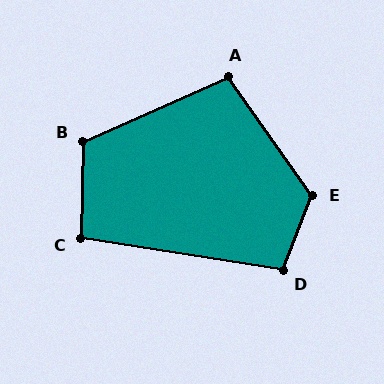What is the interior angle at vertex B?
Approximately 115 degrees (obtuse).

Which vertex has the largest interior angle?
E, at approximately 123 degrees.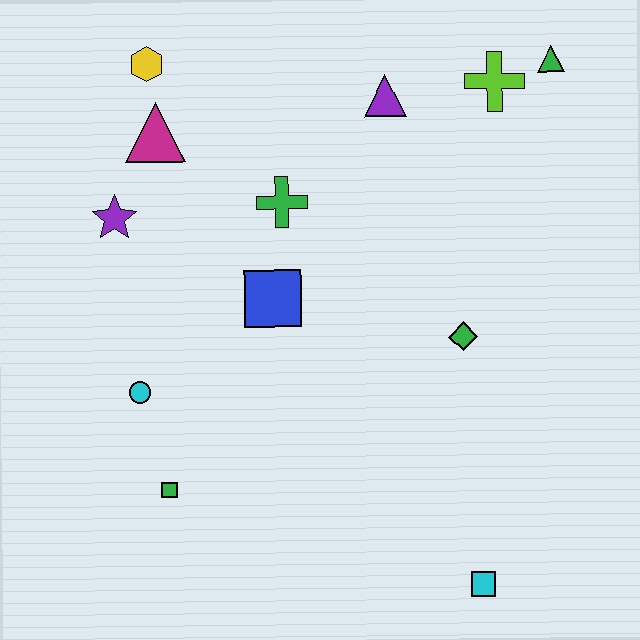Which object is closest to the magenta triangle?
The yellow hexagon is closest to the magenta triangle.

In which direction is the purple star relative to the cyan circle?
The purple star is above the cyan circle.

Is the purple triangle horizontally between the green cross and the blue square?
No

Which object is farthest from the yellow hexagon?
The cyan square is farthest from the yellow hexagon.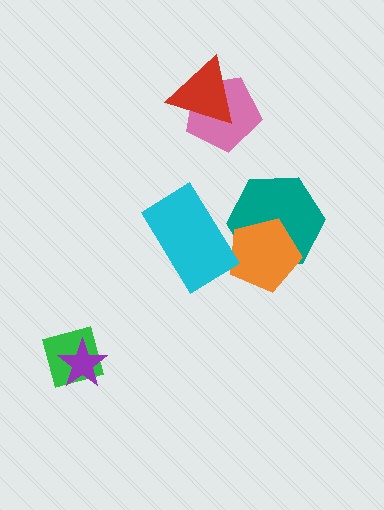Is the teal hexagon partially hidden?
Yes, it is partially covered by another shape.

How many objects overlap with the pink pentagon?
1 object overlaps with the pink pentagon.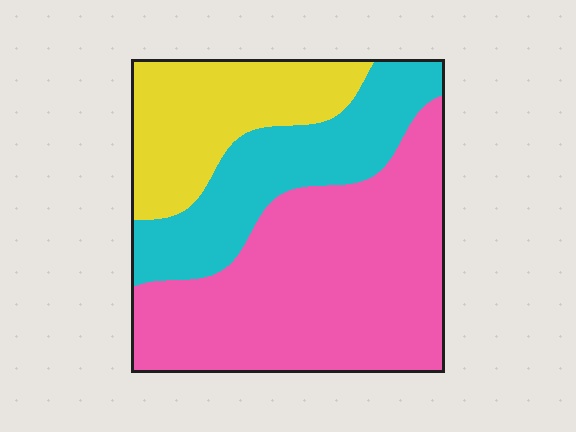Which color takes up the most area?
Pink, at roughly 50%.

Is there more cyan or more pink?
Pink.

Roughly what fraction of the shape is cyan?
Cyan takes up between a sixth and a third of the shape.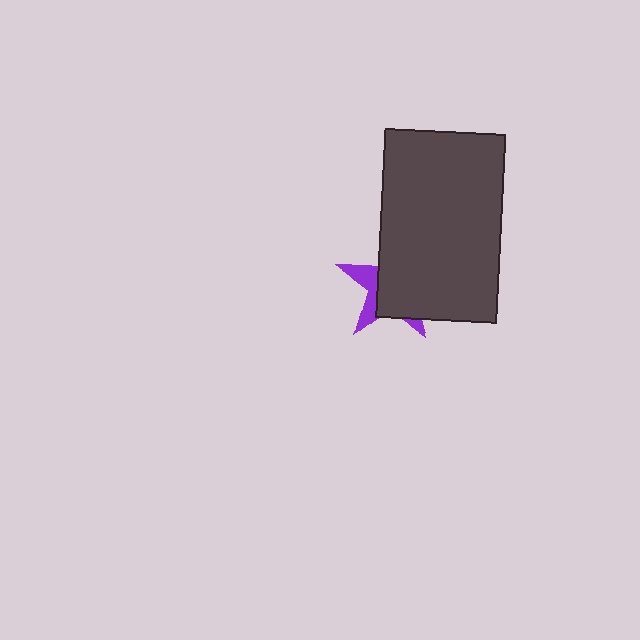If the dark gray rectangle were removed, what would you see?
You would see the complete purple star.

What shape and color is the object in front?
The object in front is a dark gray rectangle.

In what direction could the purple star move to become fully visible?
The purple star could move left. That would shift it out from behind the dark gray rectangle entirely.